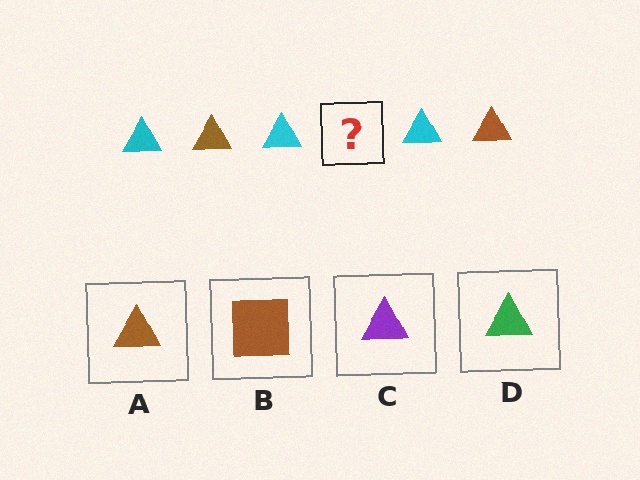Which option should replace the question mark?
Option A.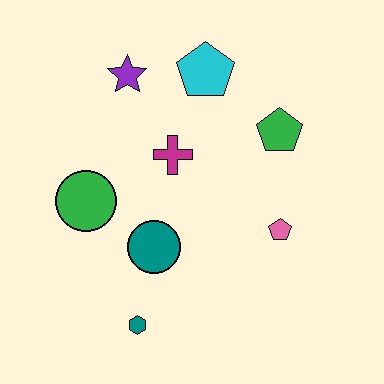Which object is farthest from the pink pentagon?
The purple star is farthest from the pink pentagon.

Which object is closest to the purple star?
The cyan pentagon is closest to the purple star.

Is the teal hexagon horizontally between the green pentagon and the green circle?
Yes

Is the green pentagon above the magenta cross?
Yes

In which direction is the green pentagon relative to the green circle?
The green pentagon is to the right of the green circle.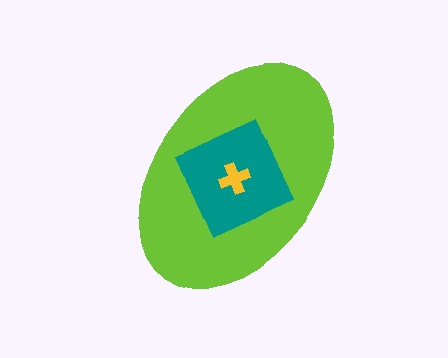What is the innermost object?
The yellow cross.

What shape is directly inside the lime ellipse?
The teal diamond.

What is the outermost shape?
The lime ellipse.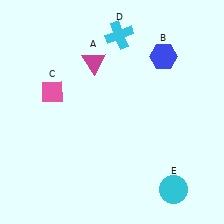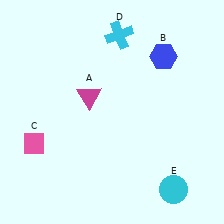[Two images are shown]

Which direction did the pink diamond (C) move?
The pink diamond (C) moved down.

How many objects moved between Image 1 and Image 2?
2 objects moved between the two images.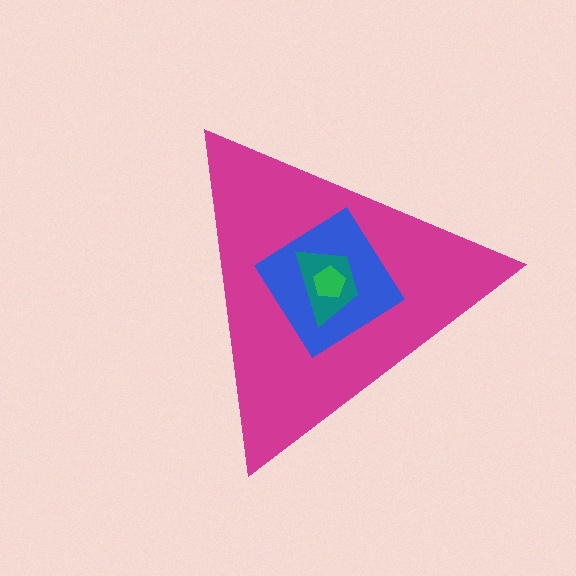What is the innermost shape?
The green pentagon.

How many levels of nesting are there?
4.